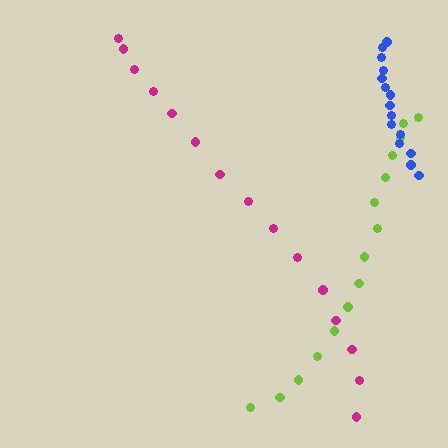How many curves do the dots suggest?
There are 3 distinct paths.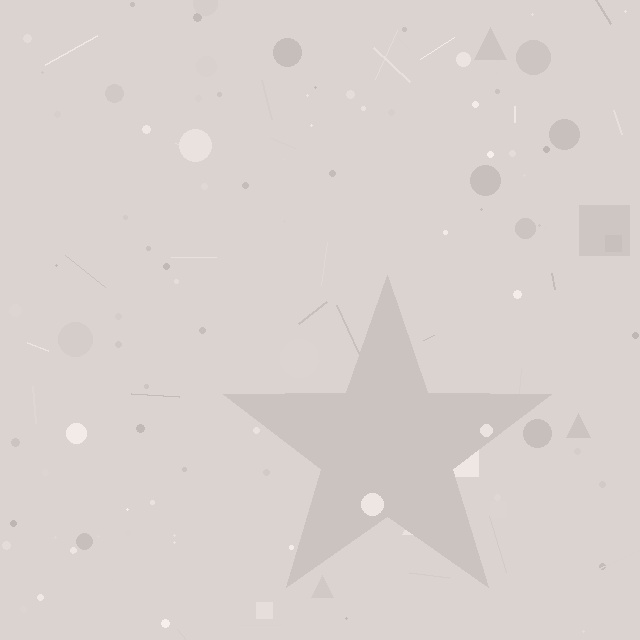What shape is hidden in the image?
A star is hidden in the image.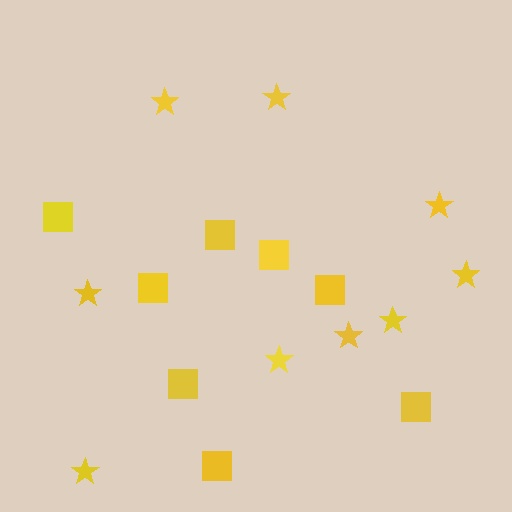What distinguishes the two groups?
There are 2 groups: one group of stars (9) and one group of squares (8).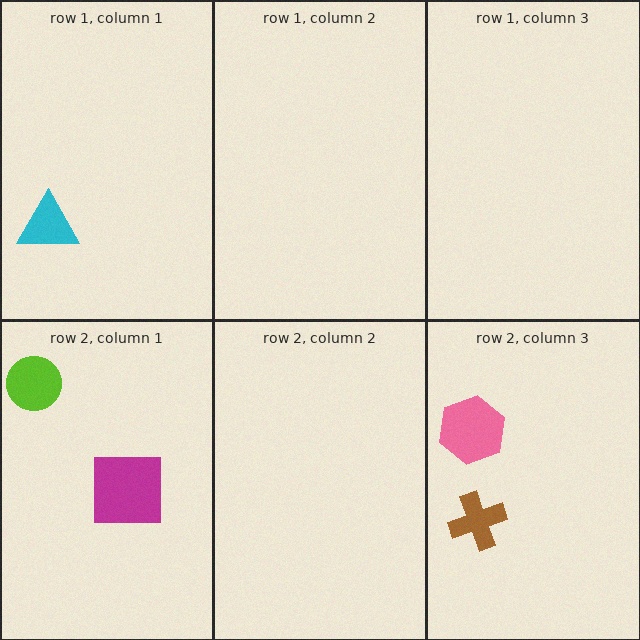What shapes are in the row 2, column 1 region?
The lime circle, the magenta square.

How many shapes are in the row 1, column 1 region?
1.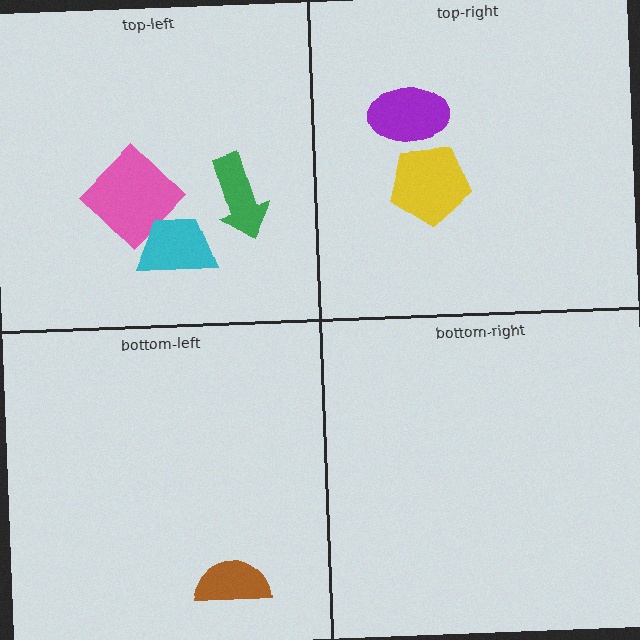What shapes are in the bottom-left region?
The brown semicircle.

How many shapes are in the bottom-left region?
1.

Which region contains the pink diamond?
The top-left region.